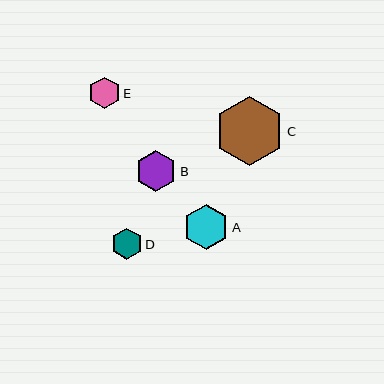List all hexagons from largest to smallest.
From largest to smallest: C, A, B, E, D.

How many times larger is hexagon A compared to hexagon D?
Hexagon A is approximately 1.4 times the size of hexagon D.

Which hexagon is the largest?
Hexagon C is the largest with a size of approximately 70 pixels.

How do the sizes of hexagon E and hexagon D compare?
Hexagon E and hexagon D are approximately the same size.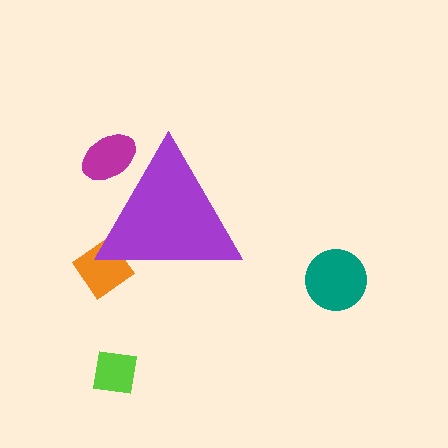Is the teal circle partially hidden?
No, the teal circle is fully visible.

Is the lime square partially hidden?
No, the lime square is fully visible.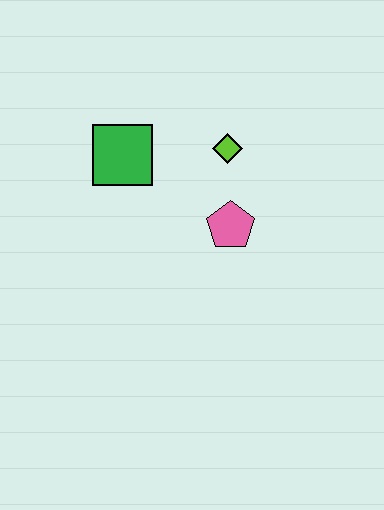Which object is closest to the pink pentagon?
The lime diamond is closest to the pink pentagon.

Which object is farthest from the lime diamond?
The green square is farthest from the lime diamond.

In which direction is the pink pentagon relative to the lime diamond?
The pink pentagon is below the lime diamond.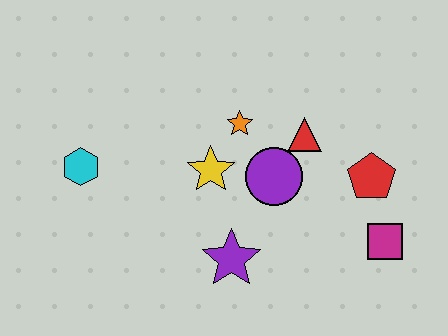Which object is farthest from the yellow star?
The magenta square is farthest from the yellow star.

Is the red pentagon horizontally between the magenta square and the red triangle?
Yes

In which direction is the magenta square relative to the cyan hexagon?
The magenta square is to the right of the cyan hexagon.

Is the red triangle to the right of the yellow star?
Yes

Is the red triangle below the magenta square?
No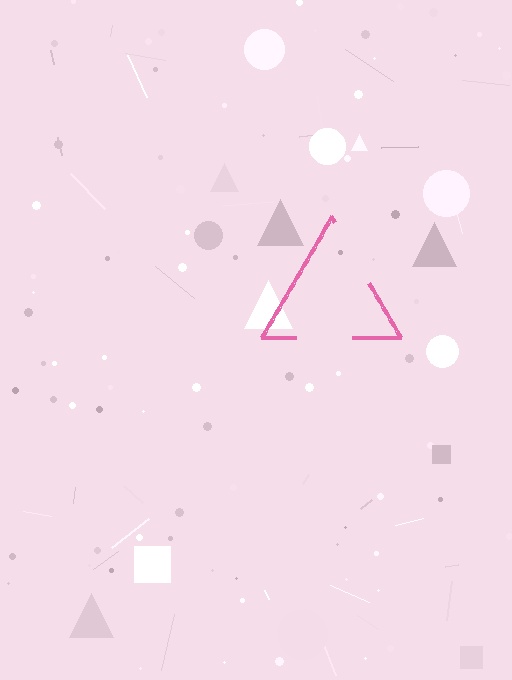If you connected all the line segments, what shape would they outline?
They would outline a triangle.